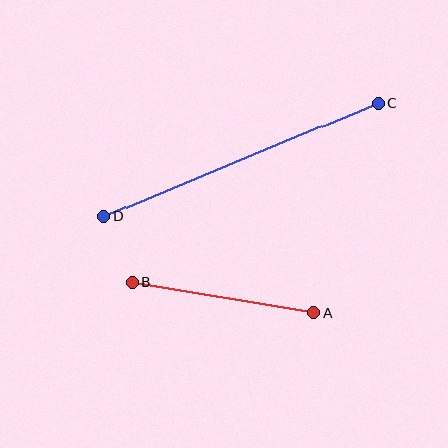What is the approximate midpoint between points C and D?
The midpoint is at approximately (241, 160) pixels.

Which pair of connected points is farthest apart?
Points C and D are farthest apart.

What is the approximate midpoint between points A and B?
The midpoint is at approximately (223, 297) pixels.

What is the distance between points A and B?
The distance is approximately 184 pixels.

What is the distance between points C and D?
The distance is approximately 297 pixels.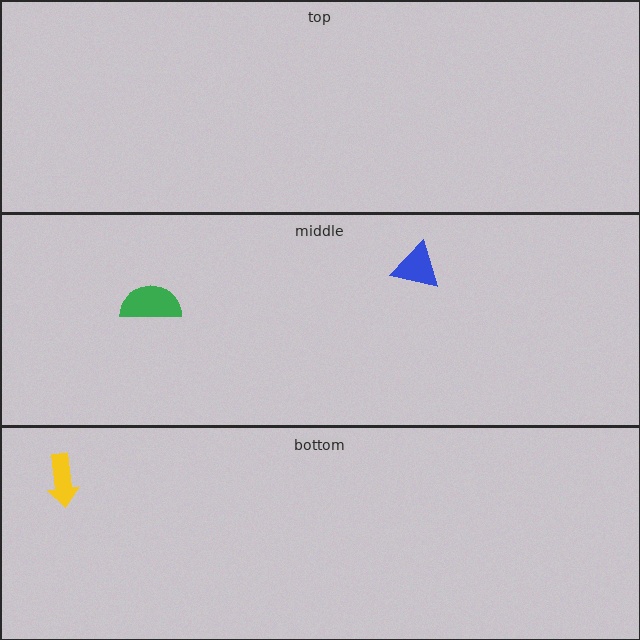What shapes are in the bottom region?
The yellow arrow.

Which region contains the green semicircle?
The middle region.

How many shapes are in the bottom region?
1.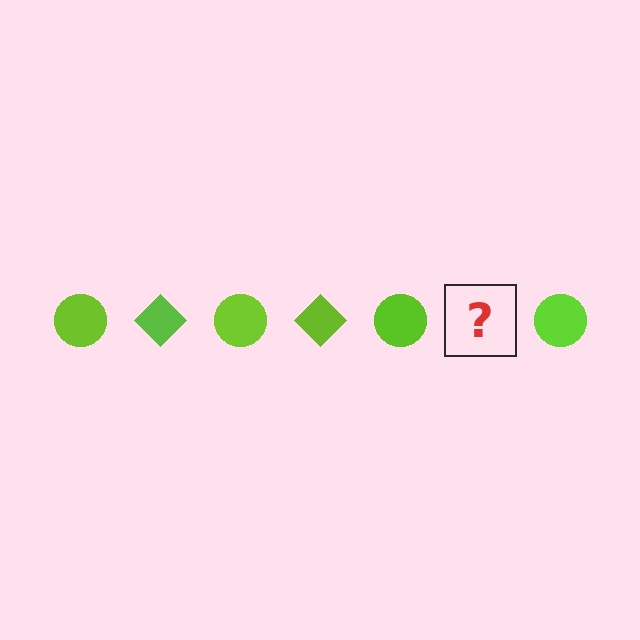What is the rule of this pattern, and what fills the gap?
The rule is that the pattern cycles through circle, diamond shapes in lime. The gap should be filled with a lime diamond.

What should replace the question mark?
The question mark should be replaced with a lime diamond.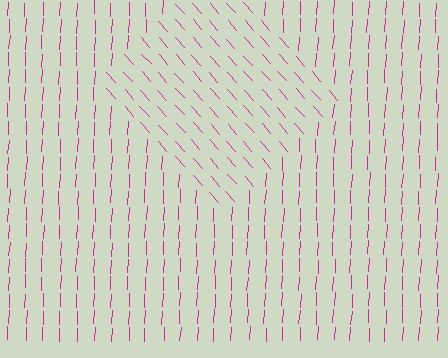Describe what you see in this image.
The image is filled with small magenta line segments. A diamond region in the image has lines oriented differently from the surrounding lines, creating a visible texture boundary.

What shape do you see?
I see a diamond.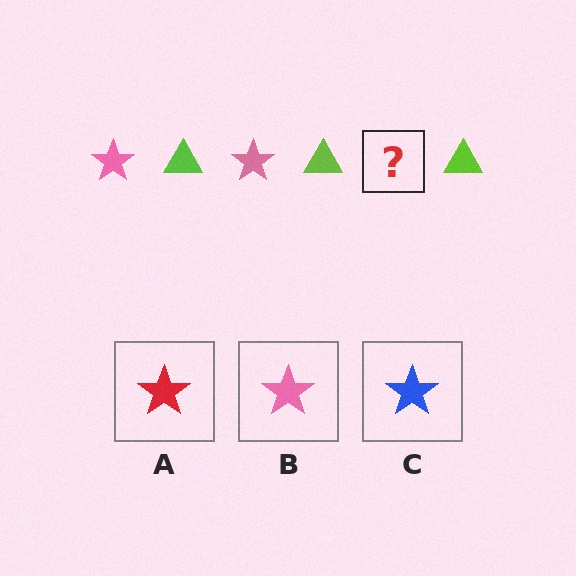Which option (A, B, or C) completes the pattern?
B.